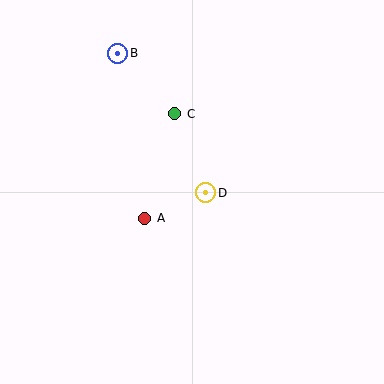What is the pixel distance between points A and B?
The distance between A and B is 167 pixels.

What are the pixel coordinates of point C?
Point C is at (175, 114).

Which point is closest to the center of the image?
Point D at (206, 193) is closest to the center.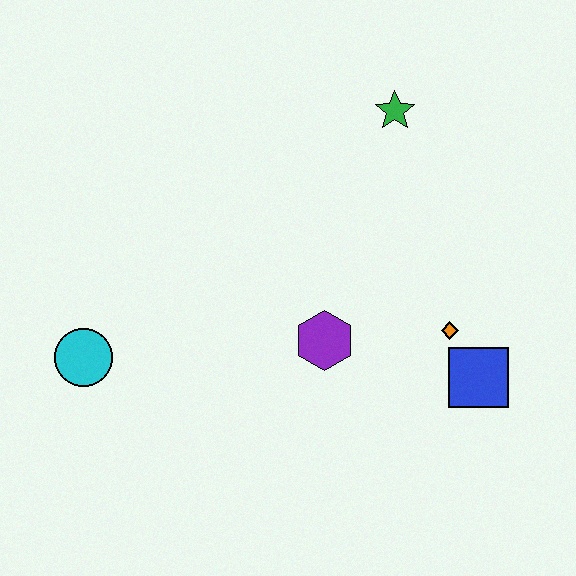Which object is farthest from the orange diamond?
The cyan circle is farthest from the orange diamond.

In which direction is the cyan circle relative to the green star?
The cyan circle is to the left of the green star.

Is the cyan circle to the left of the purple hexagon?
Yes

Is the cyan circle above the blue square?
Yes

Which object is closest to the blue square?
The orange diamond is closest to the blue square.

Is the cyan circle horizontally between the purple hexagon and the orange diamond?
No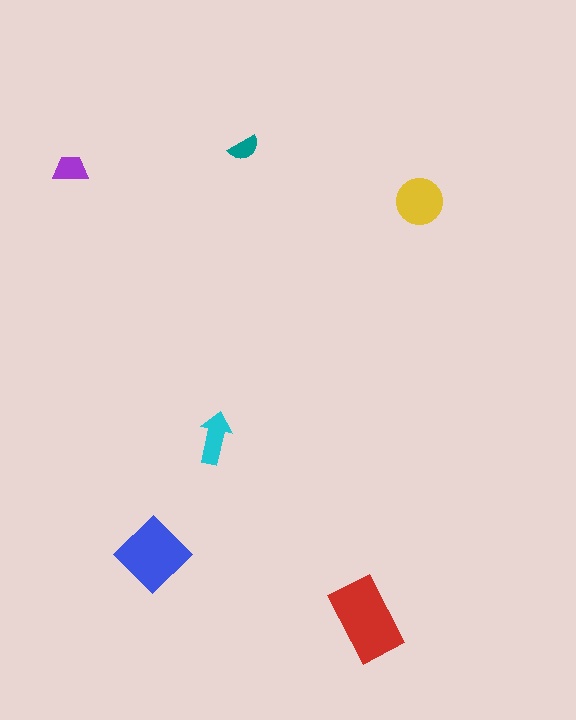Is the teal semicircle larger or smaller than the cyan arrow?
Smaller.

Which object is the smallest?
The teal semicircle.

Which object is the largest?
The red rectangle.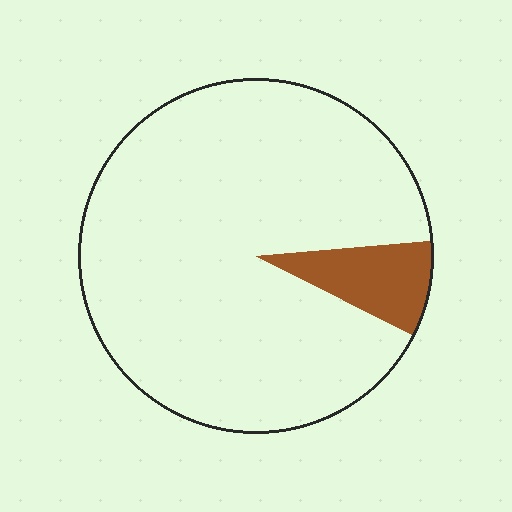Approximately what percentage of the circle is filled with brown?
Approximately 10%.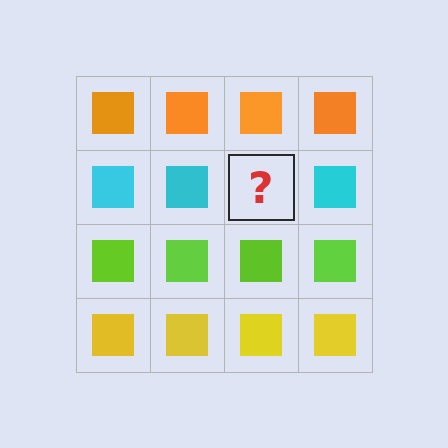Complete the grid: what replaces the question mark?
The question mark should be replaced with a cyan square.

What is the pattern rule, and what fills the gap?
The rule is that each row has a consistent color. The gap should be filled with a cyan square.